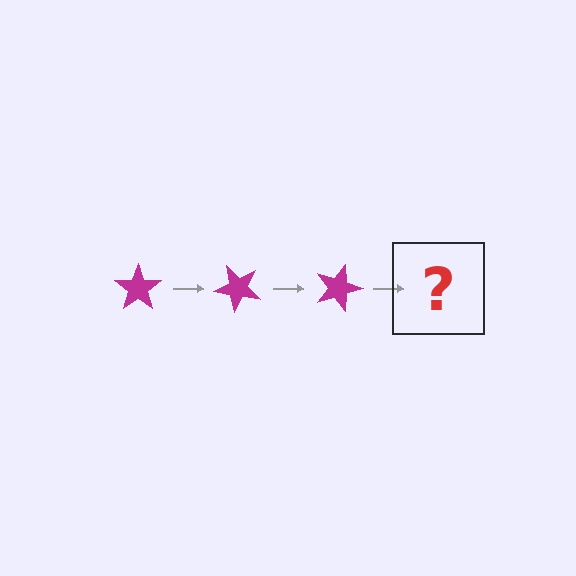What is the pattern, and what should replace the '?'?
The pattern is that the star rotates 45 degrees each step. The '?' should be a magenta star rotated 135 degrees.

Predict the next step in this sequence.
The next step is a magenta star rotated 135 degrees.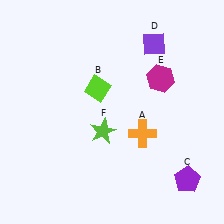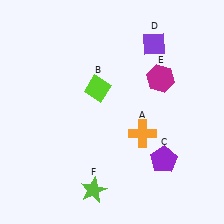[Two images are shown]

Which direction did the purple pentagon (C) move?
The purple pentagon (C) moved left.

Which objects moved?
The objects that moved are: the purple pentagon (C), the lime star (F).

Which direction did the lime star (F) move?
The lime star (F) moved down.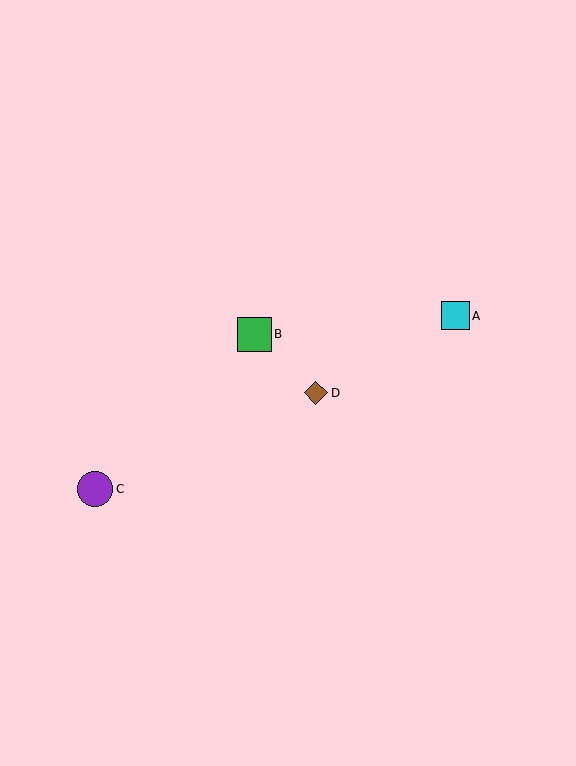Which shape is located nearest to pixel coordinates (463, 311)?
The cyan square (labeled A) at (455, 316) is nearest to that location.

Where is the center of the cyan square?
The center of the cyan square is at (455, 316).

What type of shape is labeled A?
Shape A is a cyan square.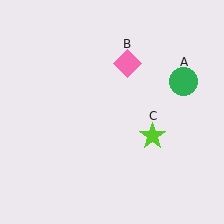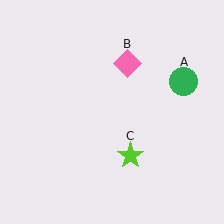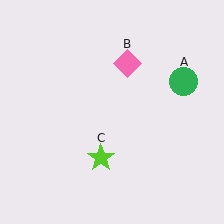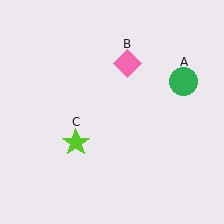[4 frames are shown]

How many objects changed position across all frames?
1 object changed position: lime star (object C).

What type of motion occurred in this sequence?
The lime star (object C) rotated clockwise around the center of the scene.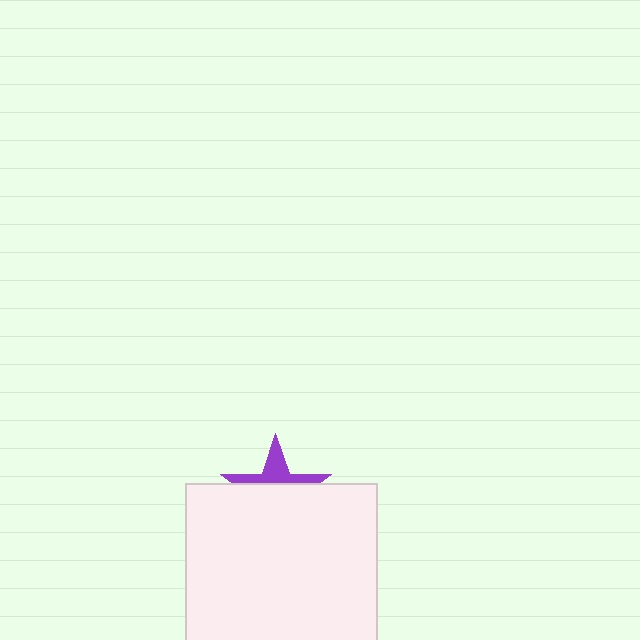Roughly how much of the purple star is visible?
A small part of it is visible (roughly 38%).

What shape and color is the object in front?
The object in front is a white square.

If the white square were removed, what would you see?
You would see the complete purple star.